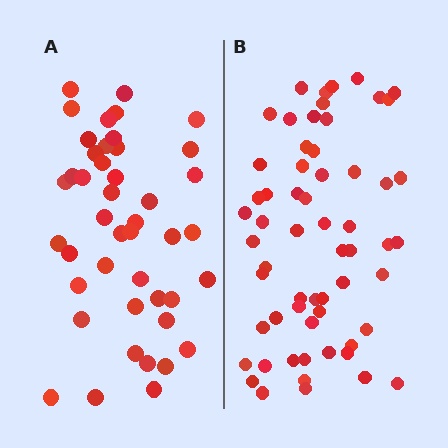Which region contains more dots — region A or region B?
Region B (the right region) has more dots.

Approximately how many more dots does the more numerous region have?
Region B has approximately 15 more dots than region A.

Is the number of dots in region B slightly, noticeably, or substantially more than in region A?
Region B has noticeably more, but not dramatically so. The ratio is roughly 1.4 to 1.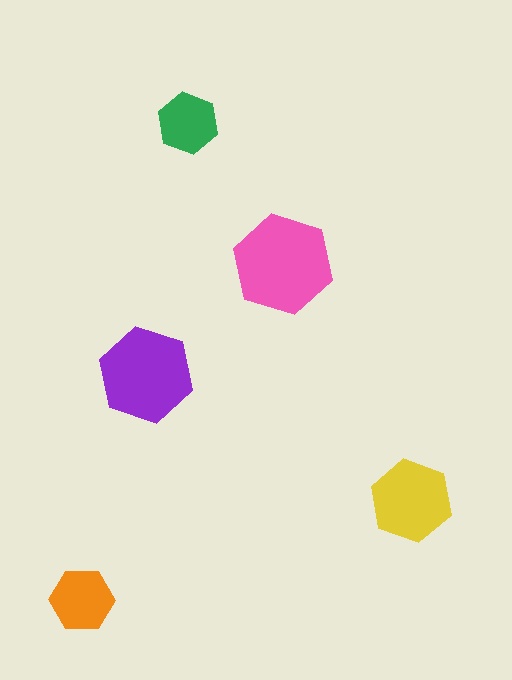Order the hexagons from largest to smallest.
the pink one, the purple one, the yellow one, the orange one, the green one.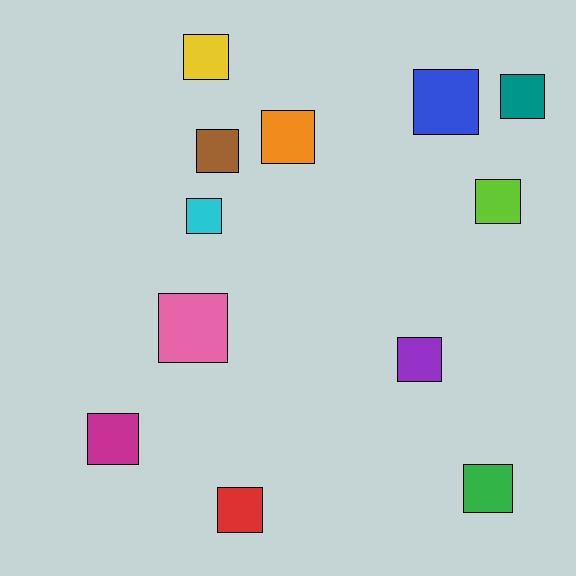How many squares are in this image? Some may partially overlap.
There are 12 squares.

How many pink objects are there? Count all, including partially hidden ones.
There is 1 pink object.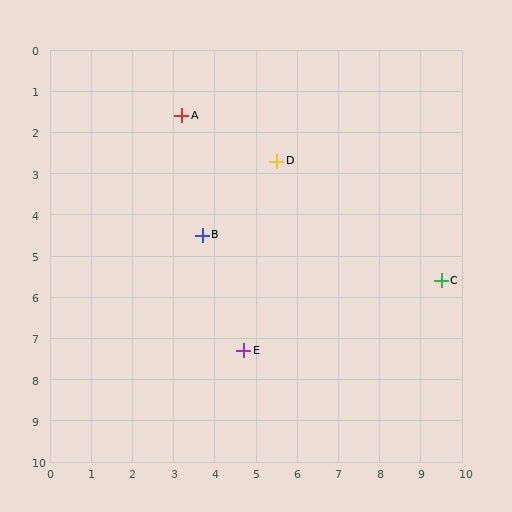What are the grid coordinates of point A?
Point A is at approximately (3.2, 1.6).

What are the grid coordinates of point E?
Point E is at approximately (4.7, 7.3).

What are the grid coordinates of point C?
Point C is at approximately (9.5, 5.6).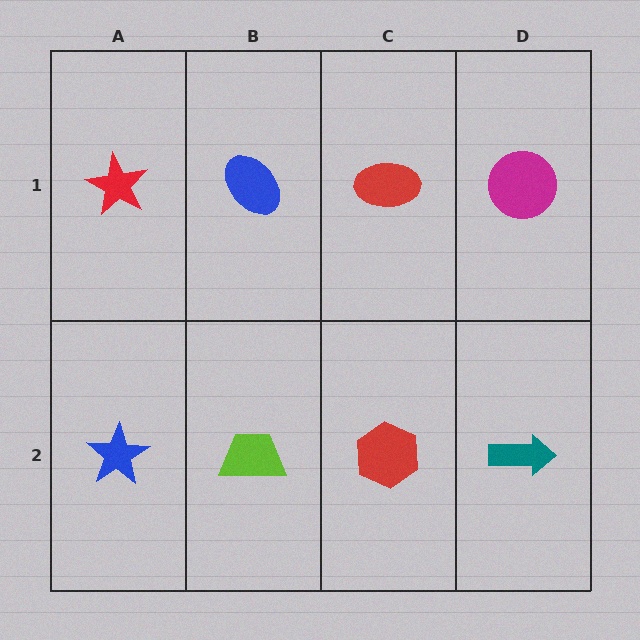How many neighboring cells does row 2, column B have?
3.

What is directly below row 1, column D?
A teal arrow.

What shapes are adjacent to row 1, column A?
A blue star (row 2, column A), a blue ellipse (row 1, column B).